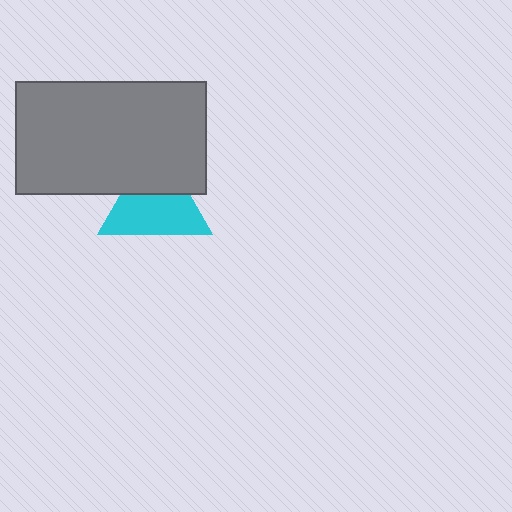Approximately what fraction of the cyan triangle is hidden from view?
Roughly 37% of the cyan triangle is hidden behind the gray rectangle.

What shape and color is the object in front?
The object in front is a gray rectangle.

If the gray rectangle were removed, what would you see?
You would see the complete cyan triangle.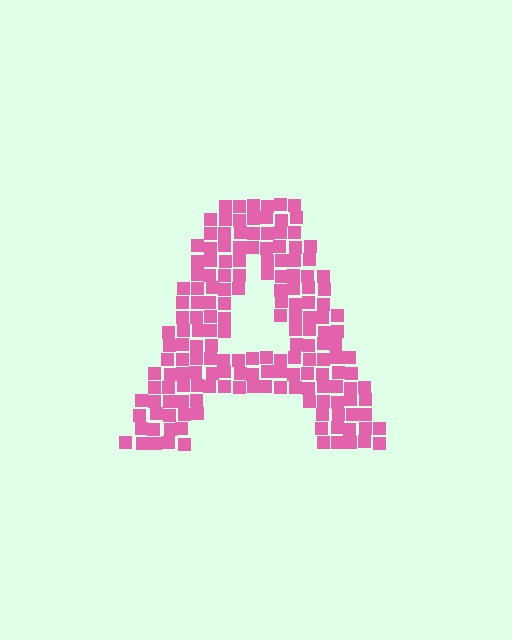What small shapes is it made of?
It is made of small squares.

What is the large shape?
The large shape is the letter A.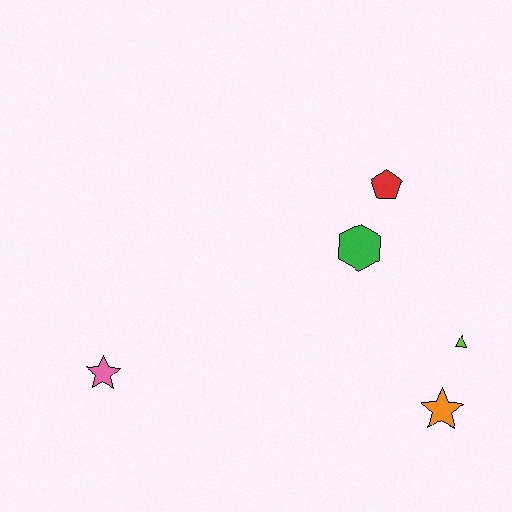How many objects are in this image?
There are 5 objects.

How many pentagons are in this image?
There is 1 pentagon.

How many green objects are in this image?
There is 1 green object.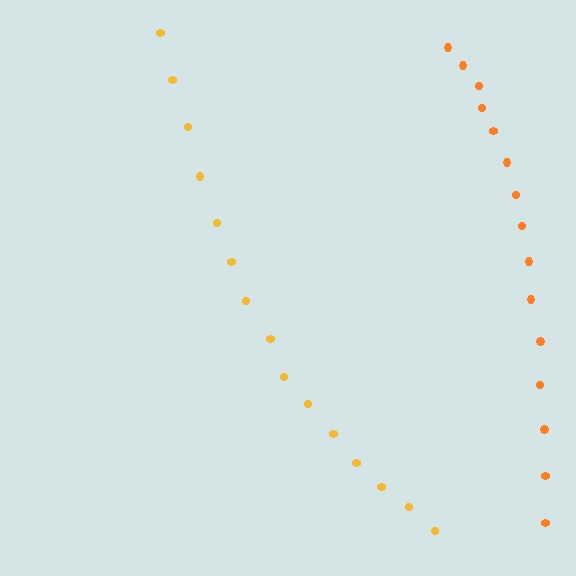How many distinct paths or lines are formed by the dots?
There are 2 distinct paths.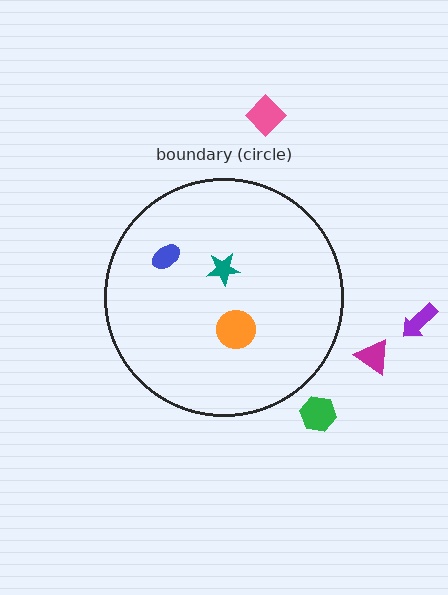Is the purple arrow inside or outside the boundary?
Outside.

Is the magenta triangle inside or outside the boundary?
Outside.